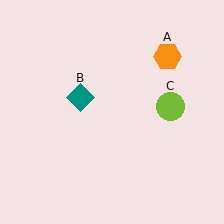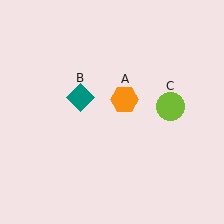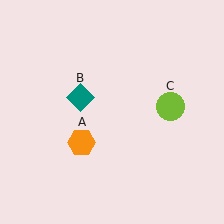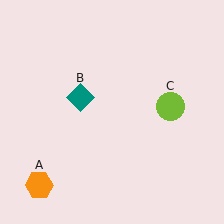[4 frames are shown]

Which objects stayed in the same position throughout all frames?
Teal diamond (object B) and lime circle (object C) remained stationary.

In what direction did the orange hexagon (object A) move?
The orange hexagon (object A) moved down and to the left.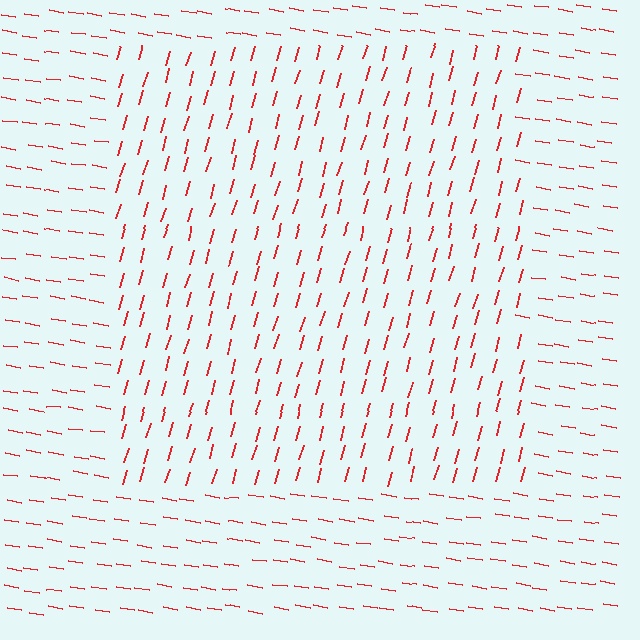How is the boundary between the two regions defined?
The boundary is defined purely by a change in line orientation (approximately 83 degrees difference). All lines are the same color and thickness.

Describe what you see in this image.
The image is filled with small red line segments. A rectangle region in the image has lines oriented differently from the surrounding lines, creating a visible texture boundary.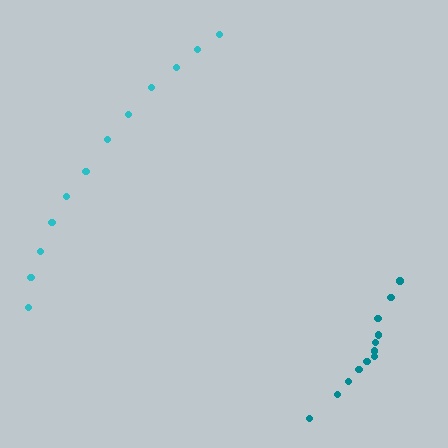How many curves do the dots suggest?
There are 2 distinct paths.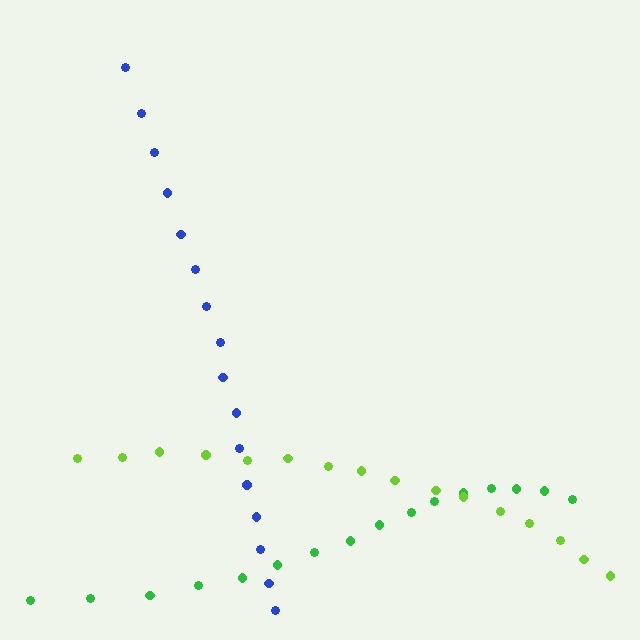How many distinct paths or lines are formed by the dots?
There are 3 distinct paths.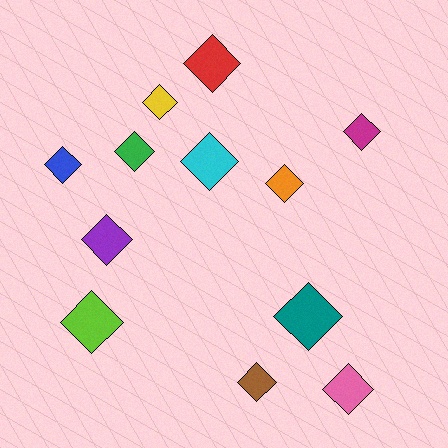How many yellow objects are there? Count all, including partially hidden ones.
There is 1 yellow object.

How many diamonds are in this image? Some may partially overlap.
There are 12 diamonds.